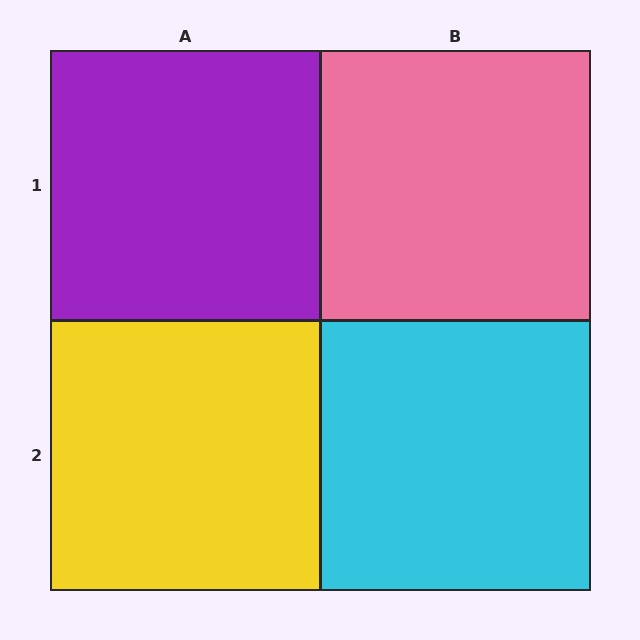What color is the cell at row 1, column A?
Purple.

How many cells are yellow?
1 cell is yellow.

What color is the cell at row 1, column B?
Pink.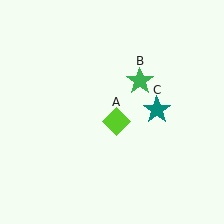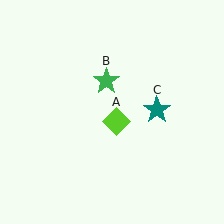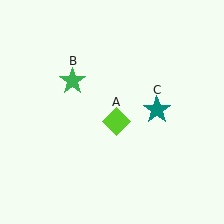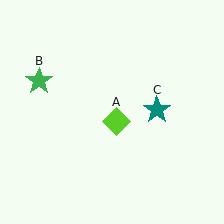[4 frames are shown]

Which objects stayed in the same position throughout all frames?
Lime diamond (object A) and teal star (object C) remained stationary.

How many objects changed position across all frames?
1 object changed position: green star (object B).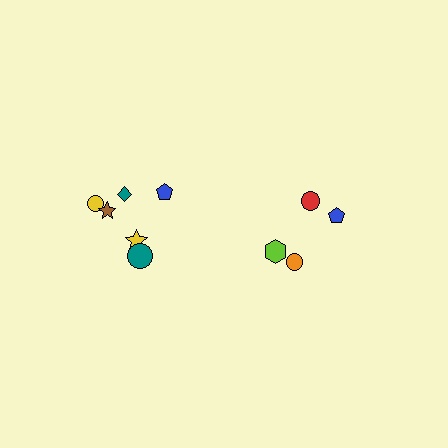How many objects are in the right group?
There are 4 objects.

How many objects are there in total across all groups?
There are 10 objects.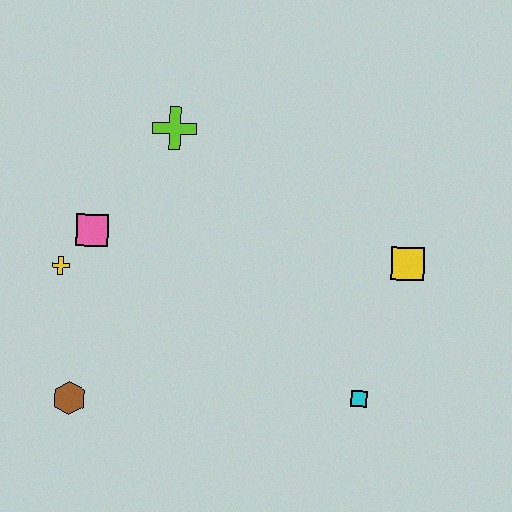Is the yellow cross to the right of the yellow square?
No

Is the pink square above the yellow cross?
Yes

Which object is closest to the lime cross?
The pink square is closest to the lime cross.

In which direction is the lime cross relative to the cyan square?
The lime cross is above the cyan square.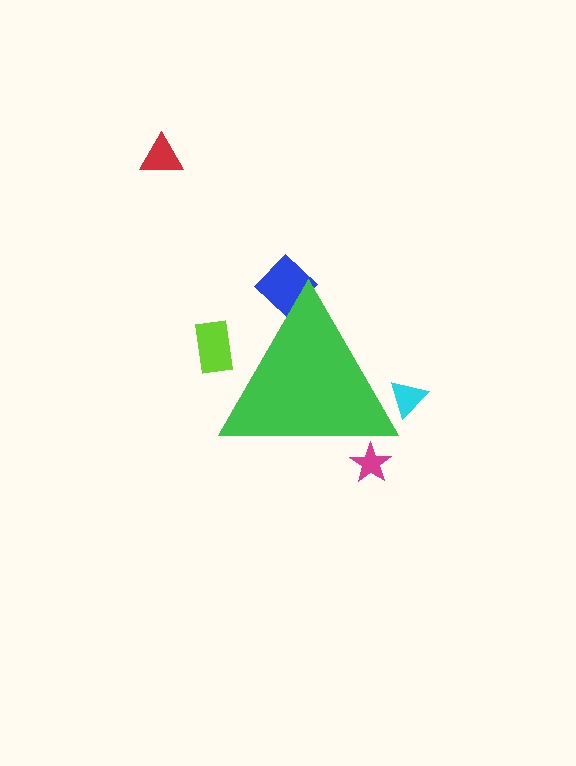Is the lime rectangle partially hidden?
Yes, the lime rectangle is partially hidden behind the green triangle.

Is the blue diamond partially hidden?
Yes, the blue diamond is partially hidden behind the green triangle.